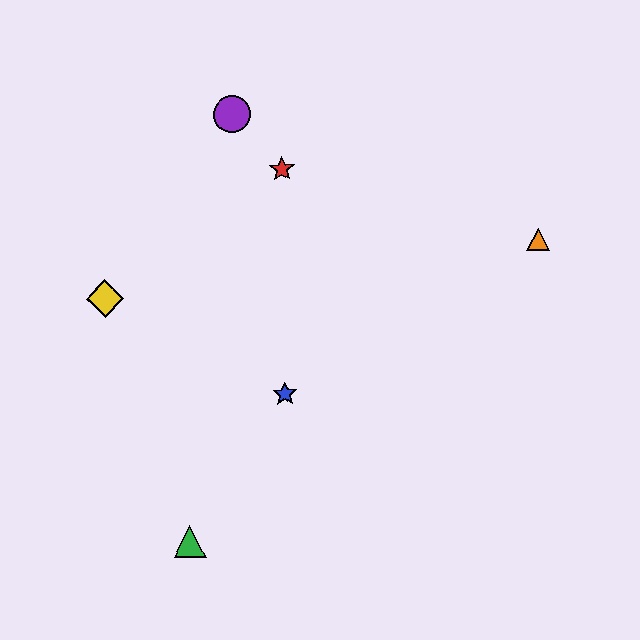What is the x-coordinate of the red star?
The red star is at x≈282.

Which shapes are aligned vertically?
The red star, the blue star are aligned vertically.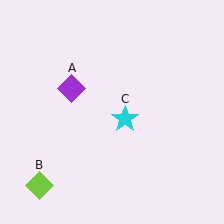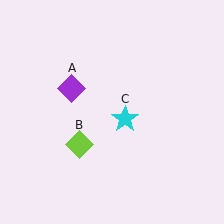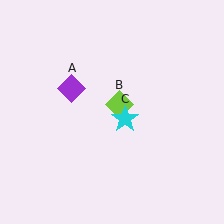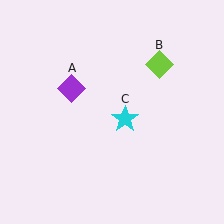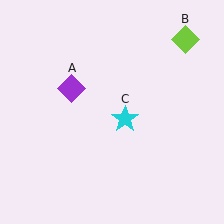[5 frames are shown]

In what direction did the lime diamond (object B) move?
The lime diamond (object B) moved up and to the right.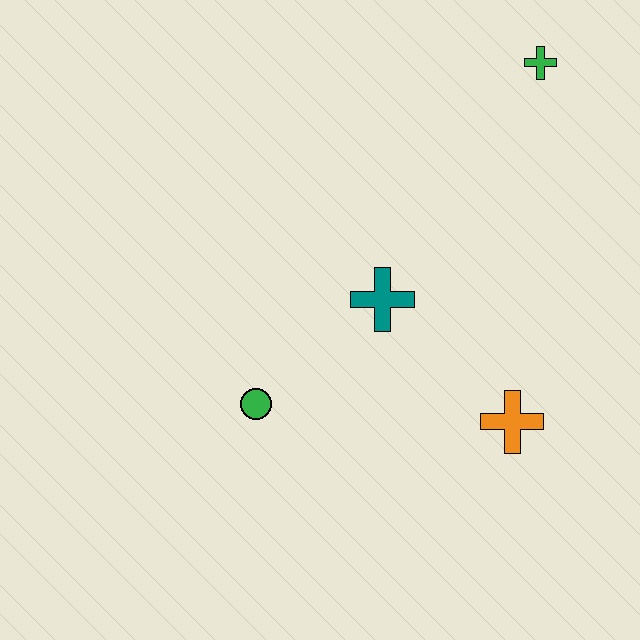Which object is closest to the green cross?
The teal cross is closest to the green cross.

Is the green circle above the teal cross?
No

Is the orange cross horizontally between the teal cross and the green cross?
Yes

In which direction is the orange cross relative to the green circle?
The orange cross is to the right of the green circle.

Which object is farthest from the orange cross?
The green cross is farthest from the orange cross.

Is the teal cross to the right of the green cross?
No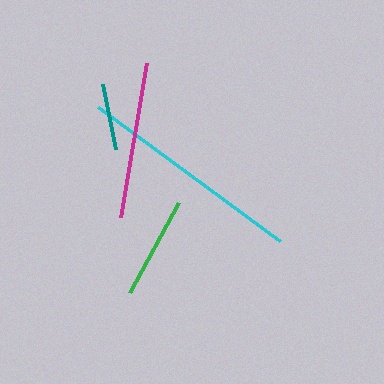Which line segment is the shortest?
The teal line is the shortest at approximately 67 pixels.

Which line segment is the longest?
The cyan line is the longest at approximately 226 pixels.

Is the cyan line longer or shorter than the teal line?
The cyan line is longer than the teal line.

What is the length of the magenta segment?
The magenta segment is approximately 156 pixels long.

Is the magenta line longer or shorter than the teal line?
The magenta line is longer than the teal line.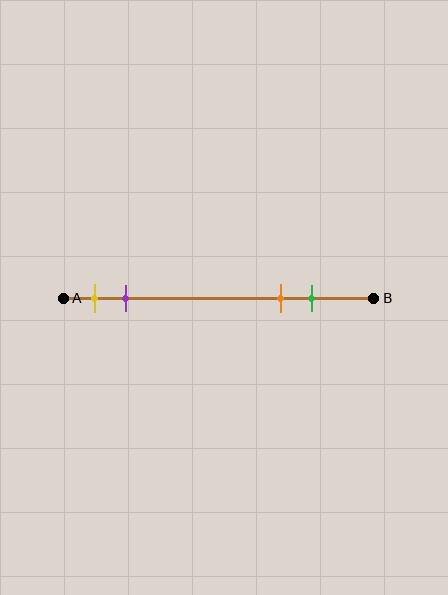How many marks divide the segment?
There are 4 marks dividing the segment.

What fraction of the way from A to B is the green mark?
The green mark is approximately 80% (0.8) of the way from A to B.